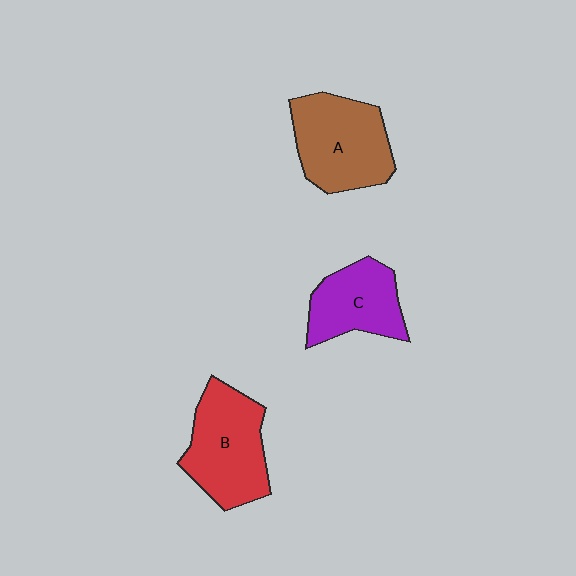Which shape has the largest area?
Shape A (brown).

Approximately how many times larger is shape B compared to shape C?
Approximately 1.3 times.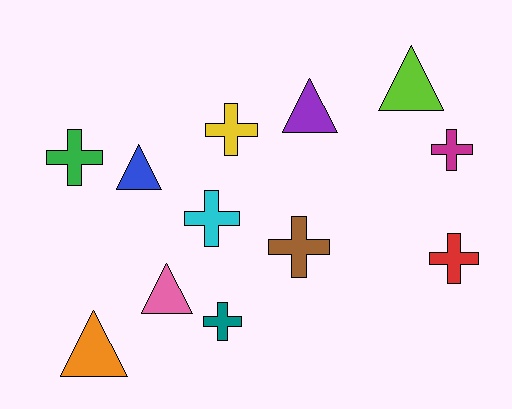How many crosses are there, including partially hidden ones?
There are 7 crosses.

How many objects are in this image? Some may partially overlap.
There are 12 objects.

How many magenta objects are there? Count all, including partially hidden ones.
There is 1 magenta object.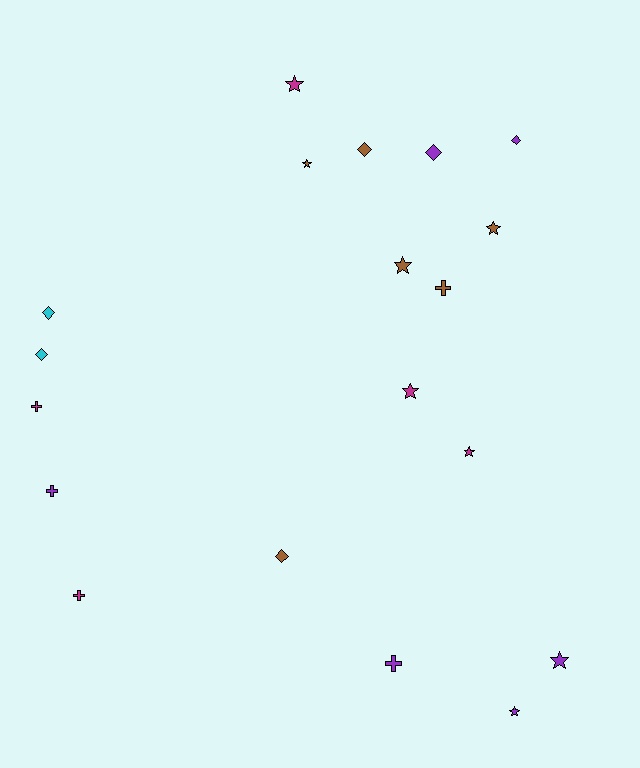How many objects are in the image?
There are 19 objects.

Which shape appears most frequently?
Star, with 8 objects.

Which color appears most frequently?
Purple, with 6 objects.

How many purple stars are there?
There are 2 purple stars.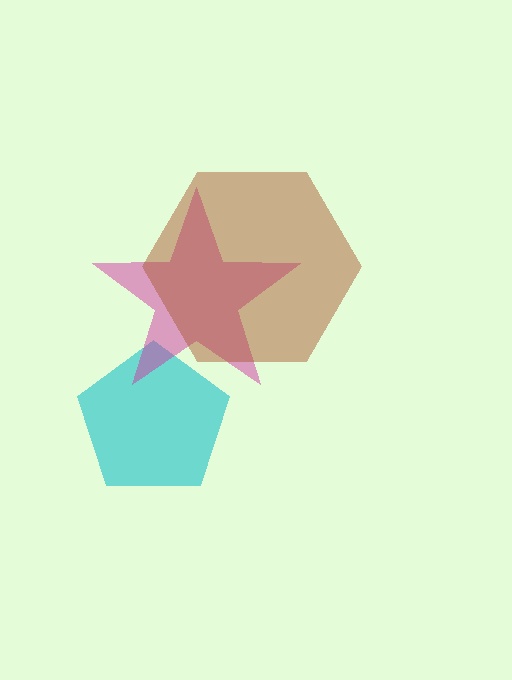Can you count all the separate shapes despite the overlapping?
Yes, there are 3 separate shapes.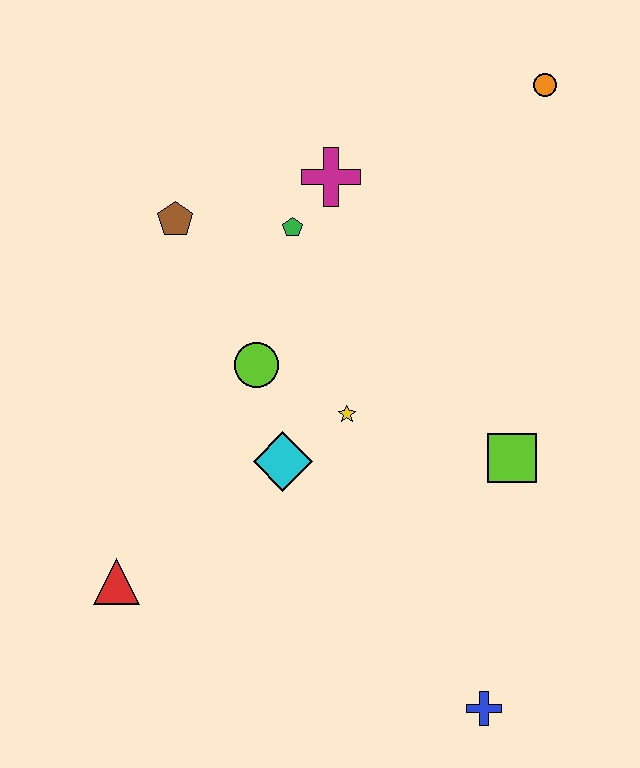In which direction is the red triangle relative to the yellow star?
The red triangle is to the left of the yellow star.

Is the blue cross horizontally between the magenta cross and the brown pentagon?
No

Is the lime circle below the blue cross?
No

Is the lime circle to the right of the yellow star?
No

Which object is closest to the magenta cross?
The green pentagon is closest to the magenta cross.